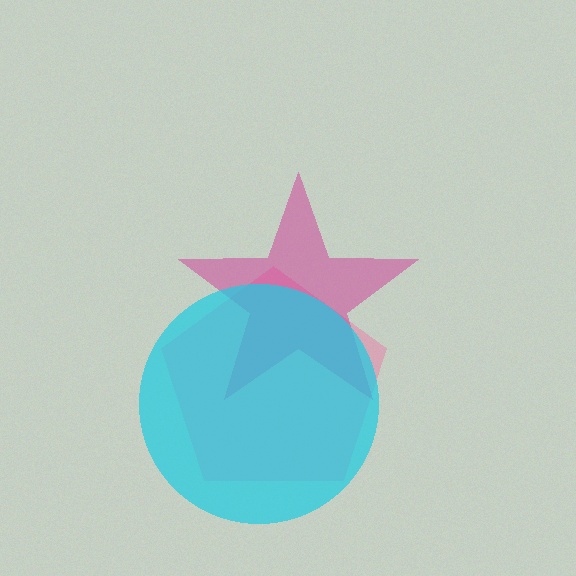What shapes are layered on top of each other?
The layered shapes are: a pink pentagon, a magenta star, a cyan circle.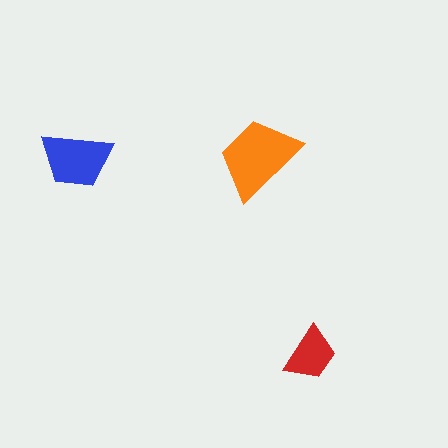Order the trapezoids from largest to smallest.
the orange one, the blue one, the red one.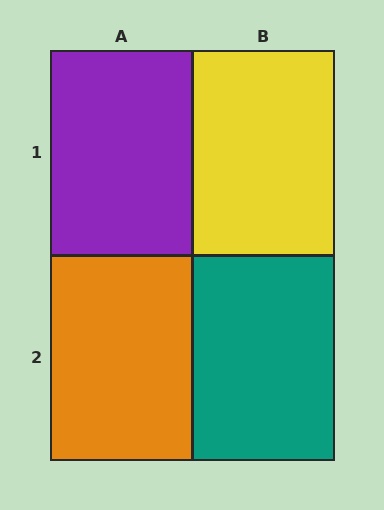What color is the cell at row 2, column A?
Orange.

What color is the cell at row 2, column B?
Teal.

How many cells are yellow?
1 cell is yellow.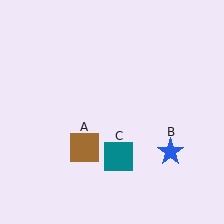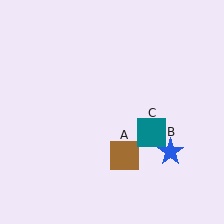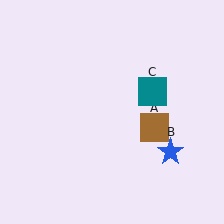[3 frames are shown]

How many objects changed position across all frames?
2 objects changed position: brown square (object A), teal square (object C).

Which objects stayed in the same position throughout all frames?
Blue star (object B) remained stationary.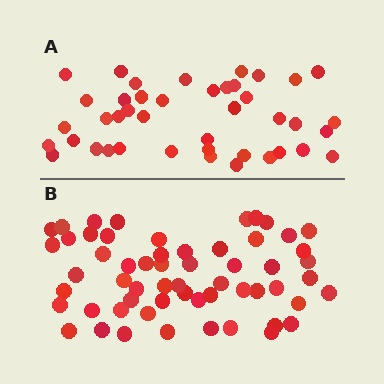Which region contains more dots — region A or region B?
Region B (the bottom region) has more dots.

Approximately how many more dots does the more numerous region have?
Region B has approximately 15 more dots than region A.